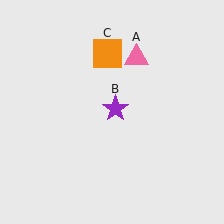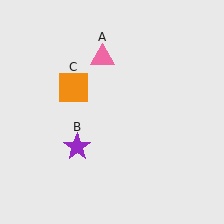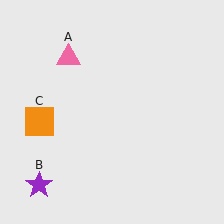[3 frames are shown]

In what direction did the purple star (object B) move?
The purple star (object B) moved down and to the left.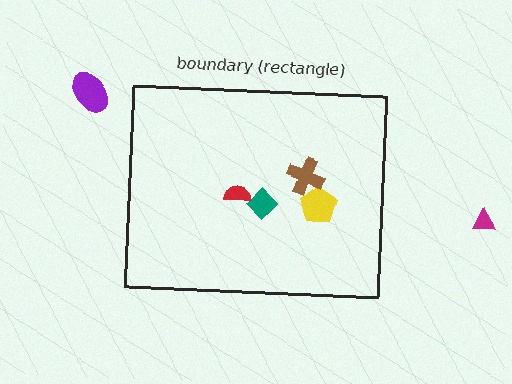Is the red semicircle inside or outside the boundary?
Inside.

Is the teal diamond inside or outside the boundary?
Inside.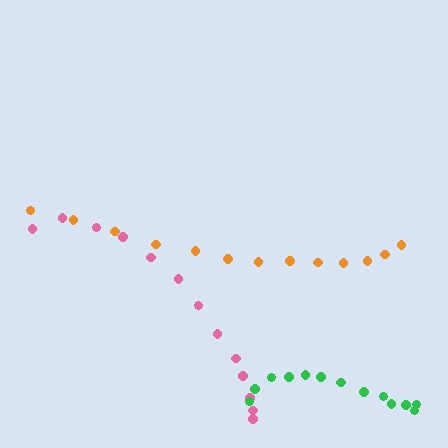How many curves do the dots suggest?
There are 3 distinct paths.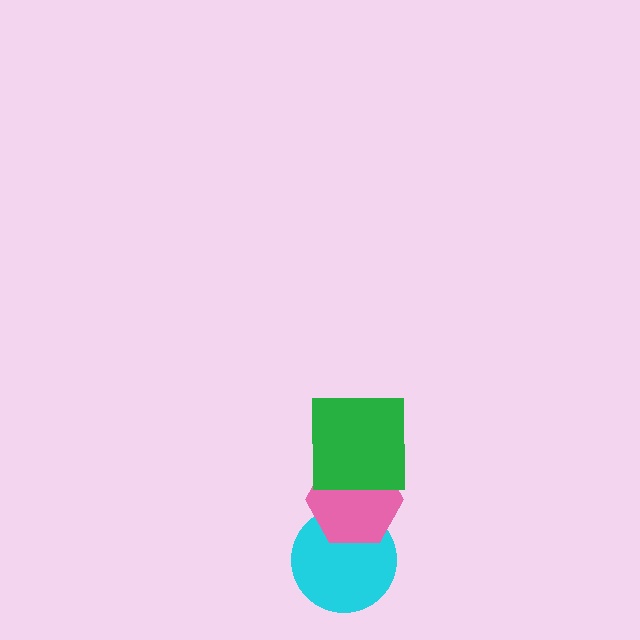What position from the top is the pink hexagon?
The pink hexagon is 2nd from the top.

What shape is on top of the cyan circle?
The pink hexagon is on top of the cyan circle.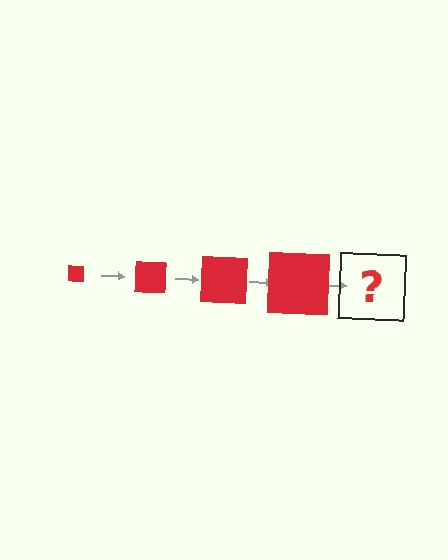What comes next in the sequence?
The next element should be a red square, larger than the previous one.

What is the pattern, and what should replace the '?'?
The pattern is that the square gets progressively larger each step. The '?' should be a red square, larger than the previous one.